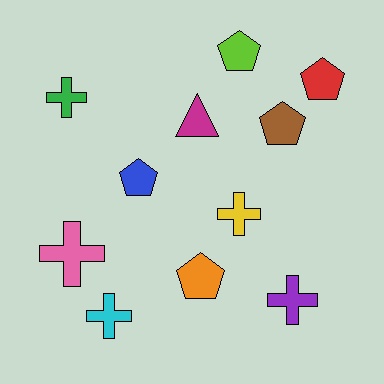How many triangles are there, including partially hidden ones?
There is 1 triangle.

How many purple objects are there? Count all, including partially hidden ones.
There is 1 purple object.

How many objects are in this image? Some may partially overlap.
There are 11 objects.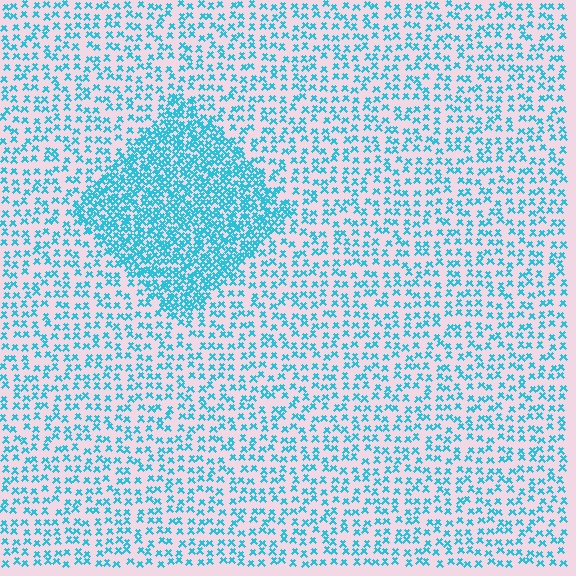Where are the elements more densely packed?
The elements are more densely packed inside the diamond boundary.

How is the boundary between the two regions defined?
The boundary is defined by a change in element density (approximately 2.4x ratio). All elements are the same color, size, and shape.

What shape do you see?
I see a diamond.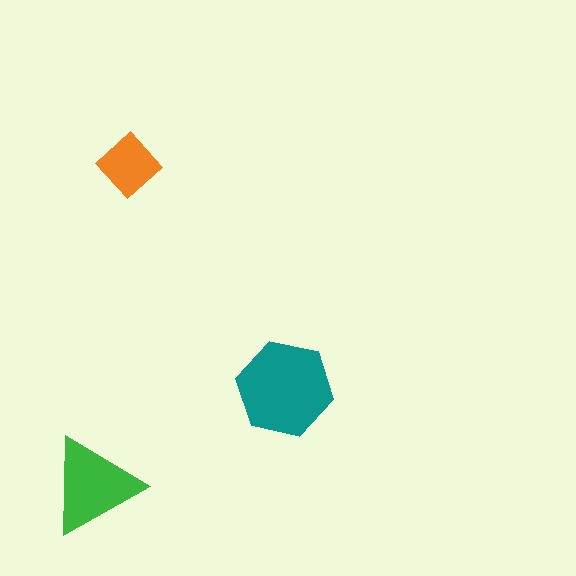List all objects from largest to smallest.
The teal hexagon, the green triangle, the orange diamond.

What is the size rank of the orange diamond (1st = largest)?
3rd.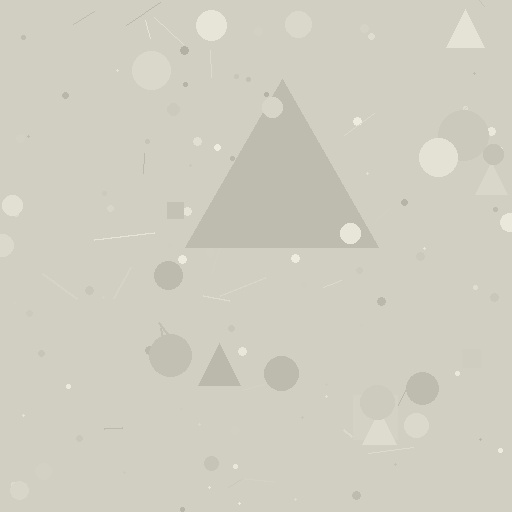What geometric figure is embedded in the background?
A triangle is embedded in the background.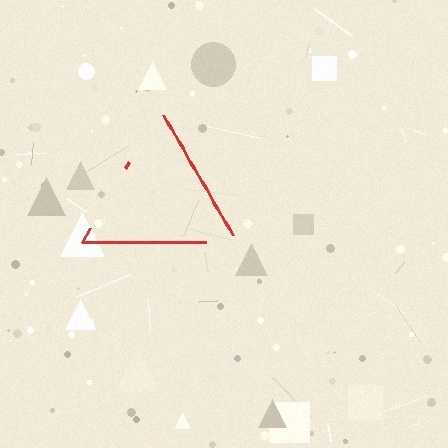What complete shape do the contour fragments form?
The contour fragments form a triangle.